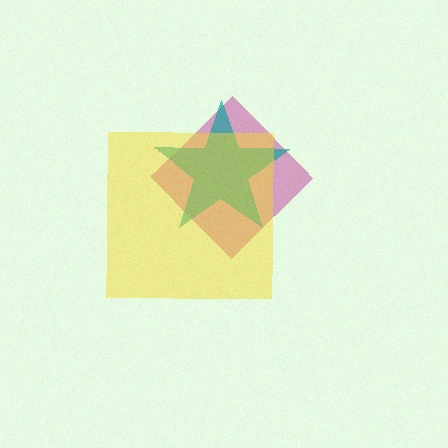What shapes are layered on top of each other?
The layered shapes are: a magenta diamond, a teal star, a yellow square.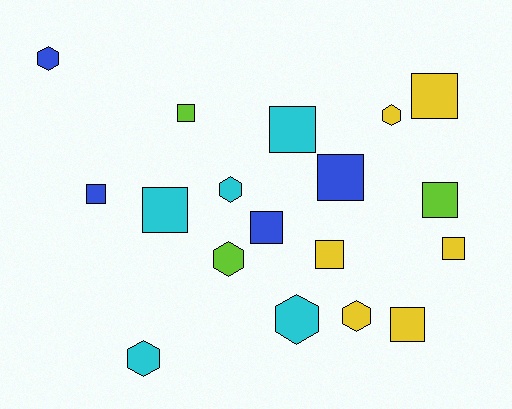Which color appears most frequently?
Yellow, with 6 objects.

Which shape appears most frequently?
Square, with 11 objects.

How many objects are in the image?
There are 18 objects.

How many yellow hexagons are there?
There are 2 yellow hexagons.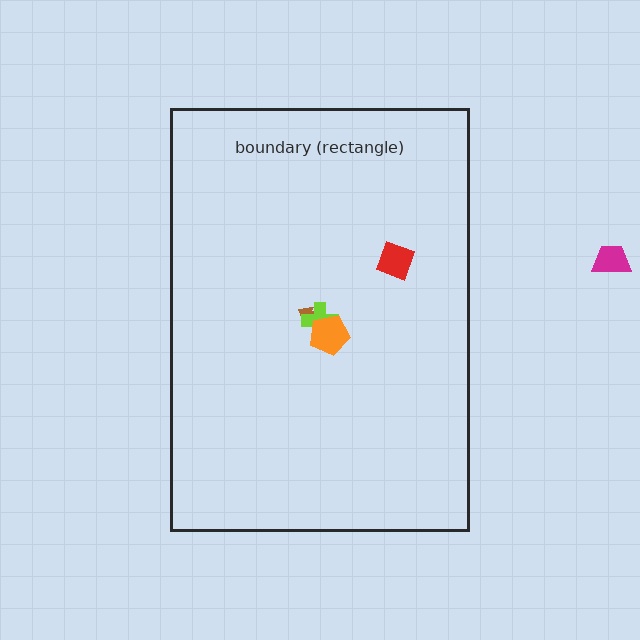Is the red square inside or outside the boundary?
Inside.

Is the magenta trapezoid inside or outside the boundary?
Outside.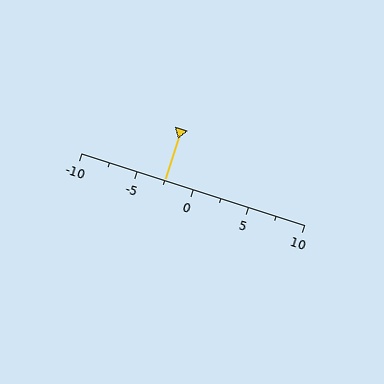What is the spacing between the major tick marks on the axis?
The major ticks are spaced 5 apart.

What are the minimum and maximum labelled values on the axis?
The axis runs from -10 to 10.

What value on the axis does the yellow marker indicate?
The marker indicates approximately -2.5.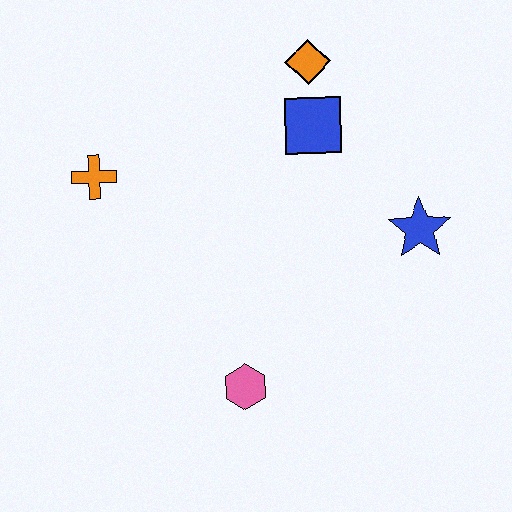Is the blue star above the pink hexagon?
Yes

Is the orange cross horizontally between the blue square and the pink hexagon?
No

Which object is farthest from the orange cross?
The blue star is farthest from the orange cross.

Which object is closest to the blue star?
The blue square is closest to the blue star.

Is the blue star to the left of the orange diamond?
No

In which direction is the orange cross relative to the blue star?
The orange cross is to the left of the blue star.